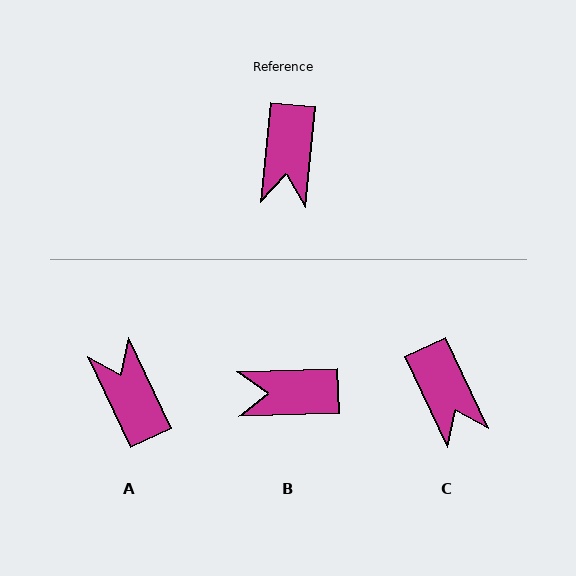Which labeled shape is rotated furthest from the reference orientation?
A, about 149 degrees away.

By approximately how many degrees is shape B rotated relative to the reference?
Approximately 83 degrees clockwise.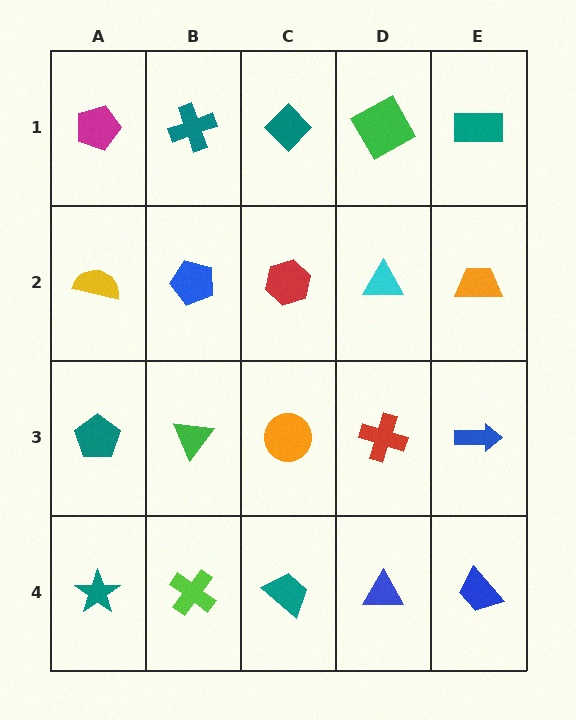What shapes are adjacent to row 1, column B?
A blue pentagon (row 2, column B), a magenta pentagon (row 1, column A), a teal diamond (row 1, column C).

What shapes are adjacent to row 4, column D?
A red cross (row 3, column D), a teal trapezoid (row 4, column C), a blue trapezoid (row 4, column E).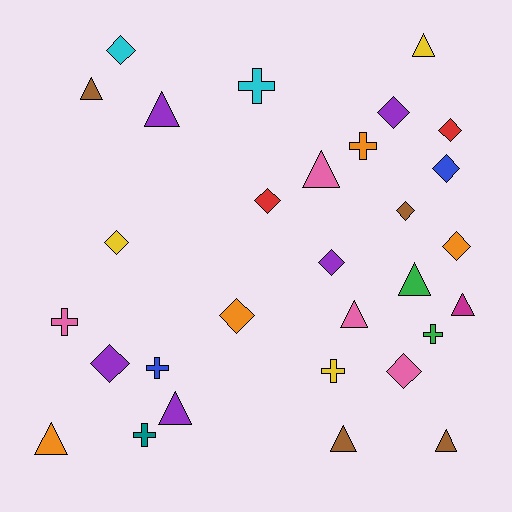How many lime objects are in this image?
There are no lime objects.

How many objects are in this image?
There are 30 objects.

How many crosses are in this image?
There are 7 crosses.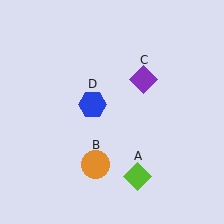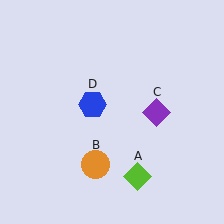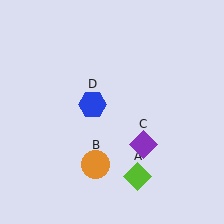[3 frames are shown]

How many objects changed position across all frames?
1 object changed position: purple diamond (object C).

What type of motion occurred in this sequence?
The purple diamond (object C) rotated clockwise around the center of the scene.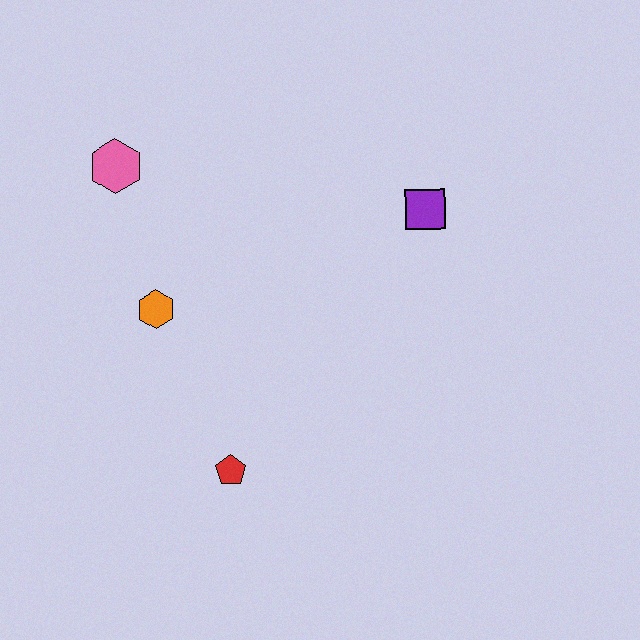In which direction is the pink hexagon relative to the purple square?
The pink hexagon is to the left of the purple square.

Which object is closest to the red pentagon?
The orange hexagon is closest to the red pentagon.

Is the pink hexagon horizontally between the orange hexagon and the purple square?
No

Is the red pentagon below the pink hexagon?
Yes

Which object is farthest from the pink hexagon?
The red pentagon is farthest from the pink hexagon.